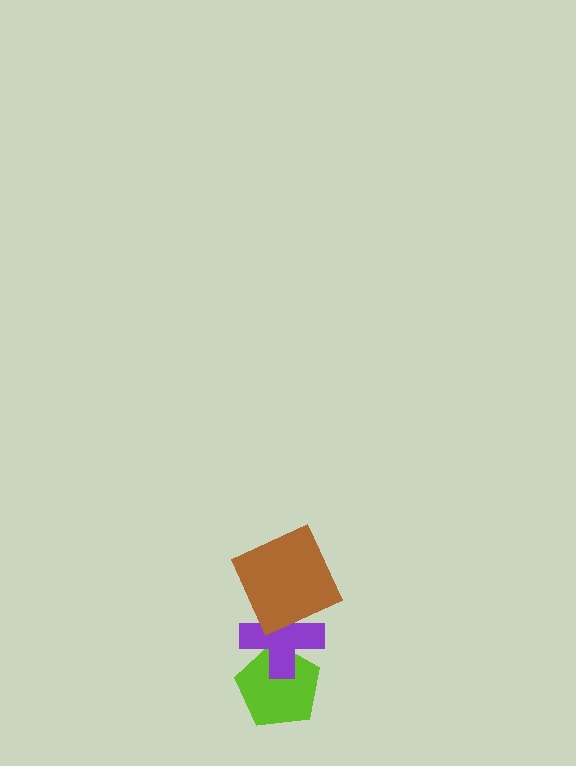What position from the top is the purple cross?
The purple cross is 2nd from the top.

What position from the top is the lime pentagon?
The lime pentagon is 3rd from the top.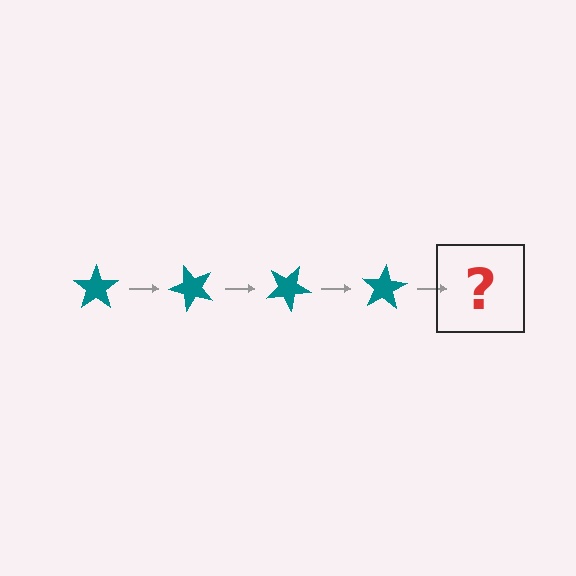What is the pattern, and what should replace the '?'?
The pattern is that the star rotates 50 degrees each step. The '?' should be a teal star rotated 200 degrees.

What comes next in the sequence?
The next element should be a teal star rotated 200 degrees.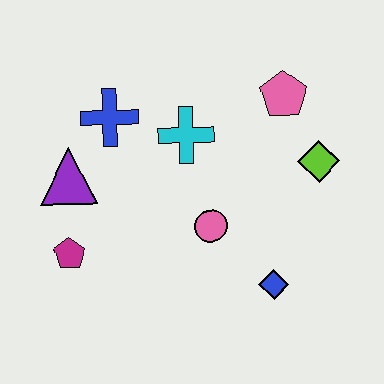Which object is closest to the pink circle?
The blue diamond is closest to the pink circle.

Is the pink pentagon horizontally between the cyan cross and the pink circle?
No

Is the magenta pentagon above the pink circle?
No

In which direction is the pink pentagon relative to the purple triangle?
The pink pentagon is to the right of the purple triangle.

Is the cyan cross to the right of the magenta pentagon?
Yes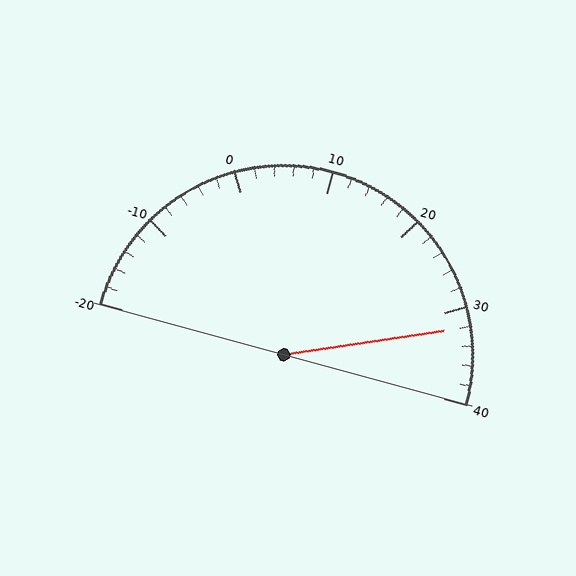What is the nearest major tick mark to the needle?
The nearest major tick mark is 30.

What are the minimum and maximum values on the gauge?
The gauge ranges from -20 to 40.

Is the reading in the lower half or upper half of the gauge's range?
The reading is in the upper half of the range (-20 to 40).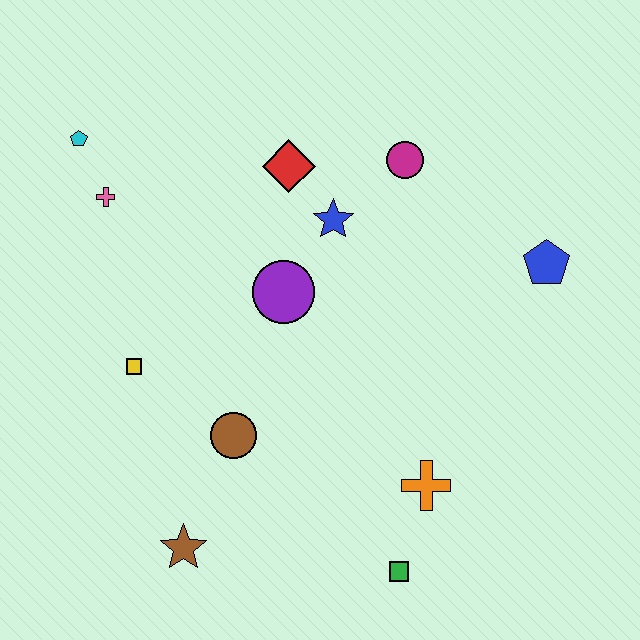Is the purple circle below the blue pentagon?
Yes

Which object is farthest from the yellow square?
The blue pentagon is farthest from the yellow square.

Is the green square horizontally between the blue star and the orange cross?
Yes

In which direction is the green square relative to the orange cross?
The green square is below the orange cross.